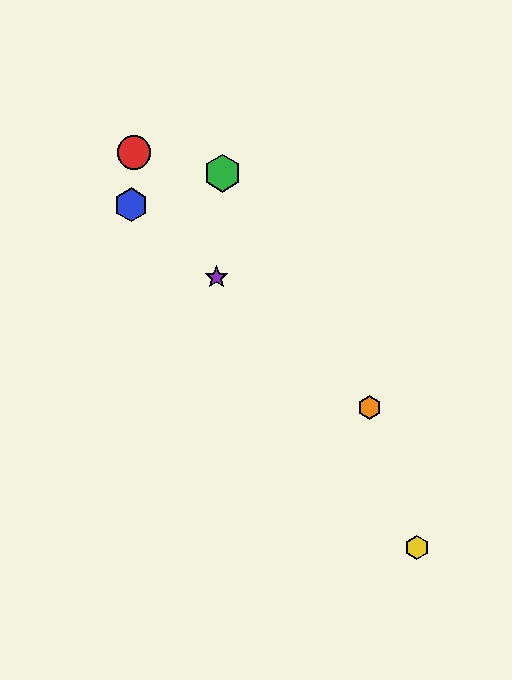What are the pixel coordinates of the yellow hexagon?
The yellow hexagon is at (417, 547).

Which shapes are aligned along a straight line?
The blue hexagon, the purple star, the orange hexagon are aligned along a straight line.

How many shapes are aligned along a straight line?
3 shapes (the blue hexagon, the purple star, the orange hexagon) are aligned along a straight line.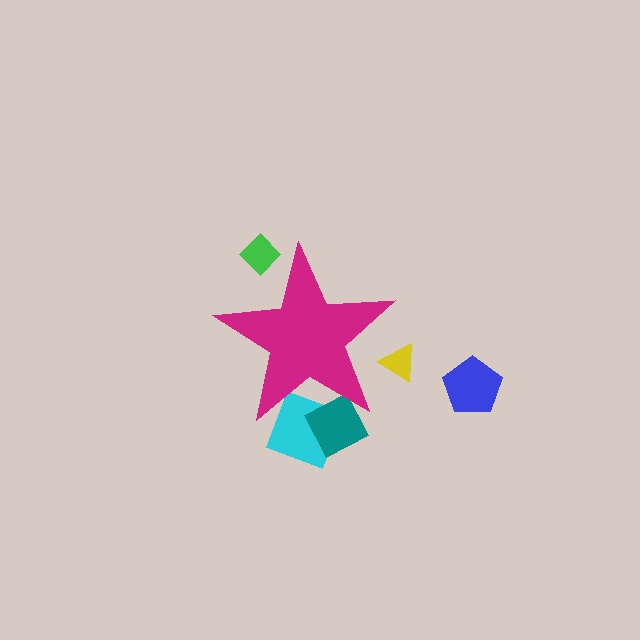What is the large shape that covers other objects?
A magenta star.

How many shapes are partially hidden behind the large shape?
4 shapes are partially hidden.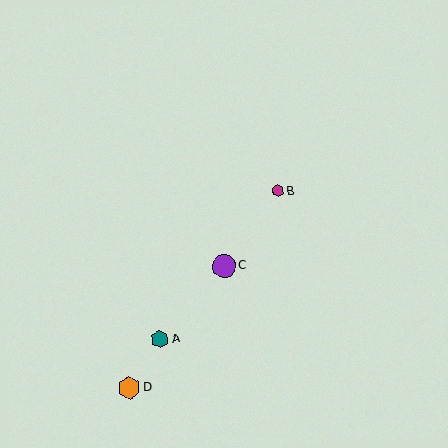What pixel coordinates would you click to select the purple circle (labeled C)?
Click at (224, 266) to select the purple circle C.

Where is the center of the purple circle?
The center of the purple circle is at (224, 266).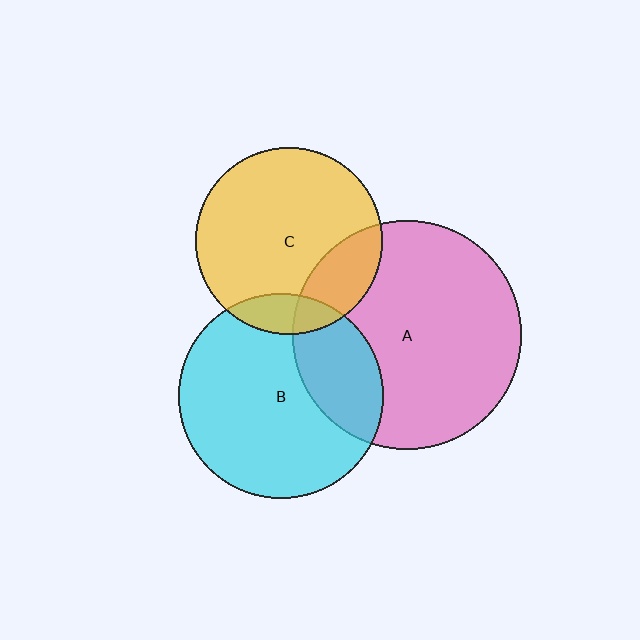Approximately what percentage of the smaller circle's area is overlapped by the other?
Approximately 10%.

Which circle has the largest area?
Circle A (pink).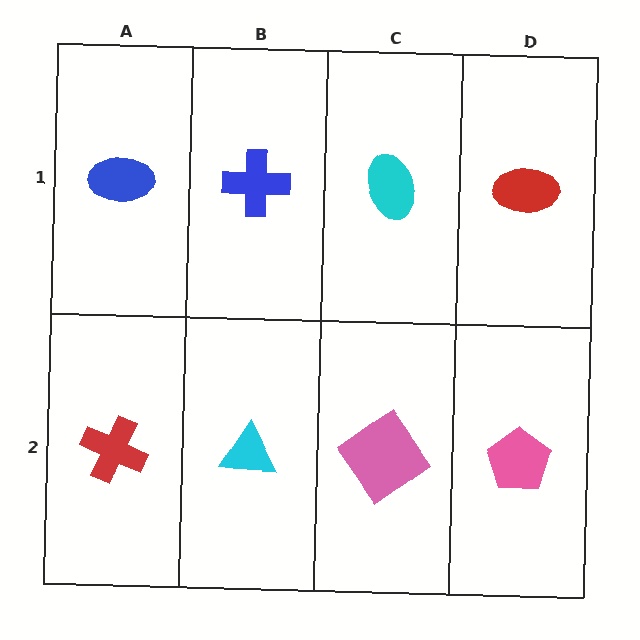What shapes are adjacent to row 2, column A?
A blue ellipse (row 1, column A), a cyan triangle (row 2, column B).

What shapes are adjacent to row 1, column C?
A pink diamond (row 2, column C), a blue cross (row 1, column B), a red ellipse (row 1, column D).